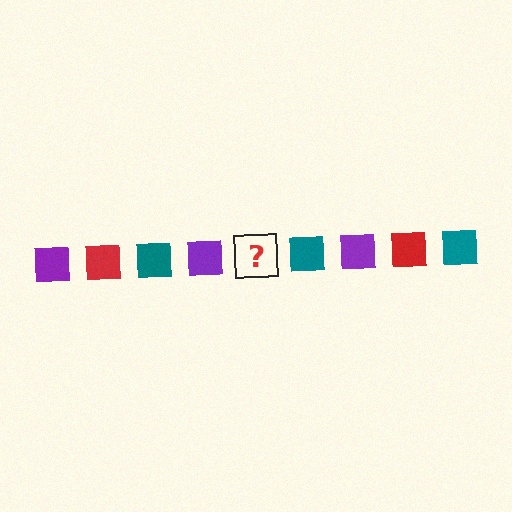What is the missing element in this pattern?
The missing element is a red square.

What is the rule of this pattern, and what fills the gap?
The rule is that the pattern cycles through purple, red, teal squares. The gap should be filled with a red square.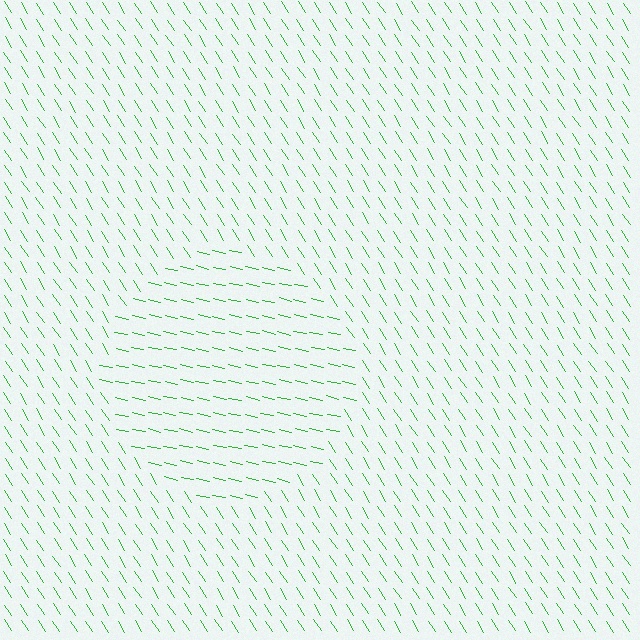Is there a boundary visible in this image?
Yes, there is a texture boundary formed by a change in line orientation.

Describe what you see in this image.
The image is filled with small green line segments. A circle region in the image has lines oriented differently from the surrounding lines, creating a visible texture boundary.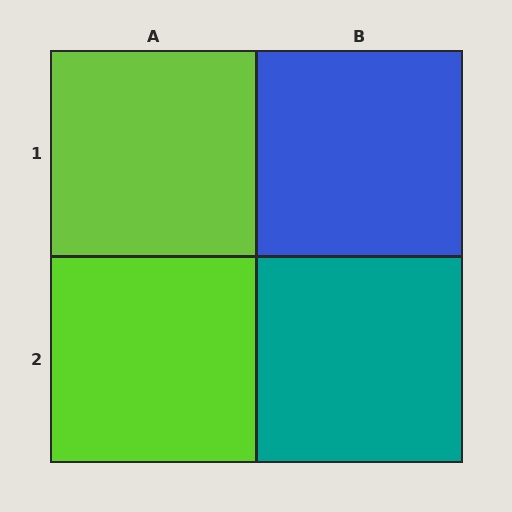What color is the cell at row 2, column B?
Teal.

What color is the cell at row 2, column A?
Lime.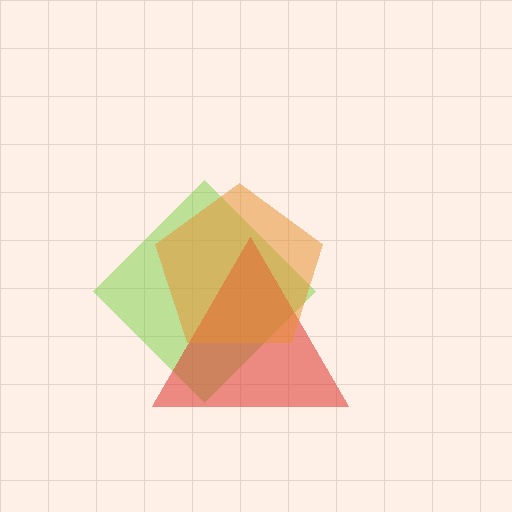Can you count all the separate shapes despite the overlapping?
Yes, there are 3 separate shapes.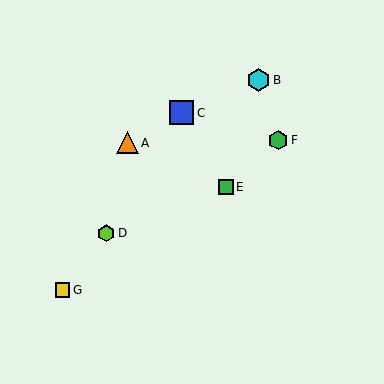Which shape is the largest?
The blue square (labeled C) is the largest.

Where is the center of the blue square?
The center of the blue square is at (182, 113).